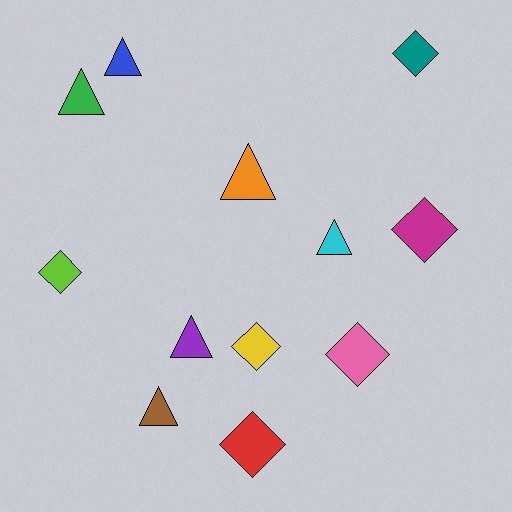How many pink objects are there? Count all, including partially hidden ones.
There is 1 pink object.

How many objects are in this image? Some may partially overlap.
There are 12 objects.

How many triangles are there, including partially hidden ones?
There are 6 triangles.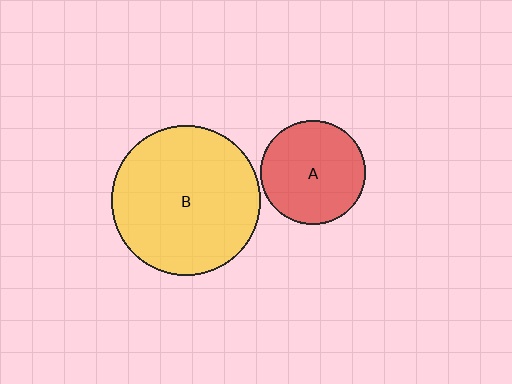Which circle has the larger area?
Circle B (yellow).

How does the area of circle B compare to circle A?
Approximately 2.0 times.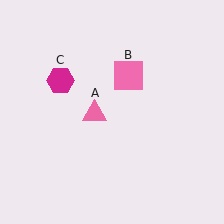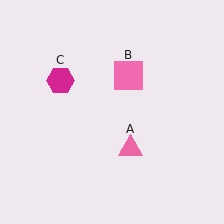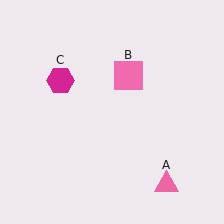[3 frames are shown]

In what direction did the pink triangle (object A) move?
The pink triangle (object A) moved down and to the right.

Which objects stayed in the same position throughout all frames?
Pink square (object B) and magenta hexagon (object C) remained stationary.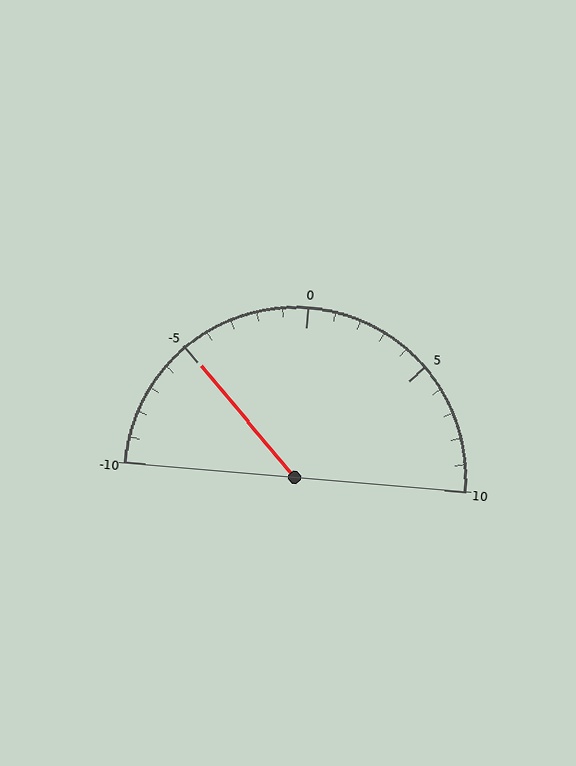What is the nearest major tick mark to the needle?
The nearest major tick mark is -5.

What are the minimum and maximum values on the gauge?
The gauge ranges from -10 to 10.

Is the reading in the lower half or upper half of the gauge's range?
The reading is in the lower half of the range (-10 to 10).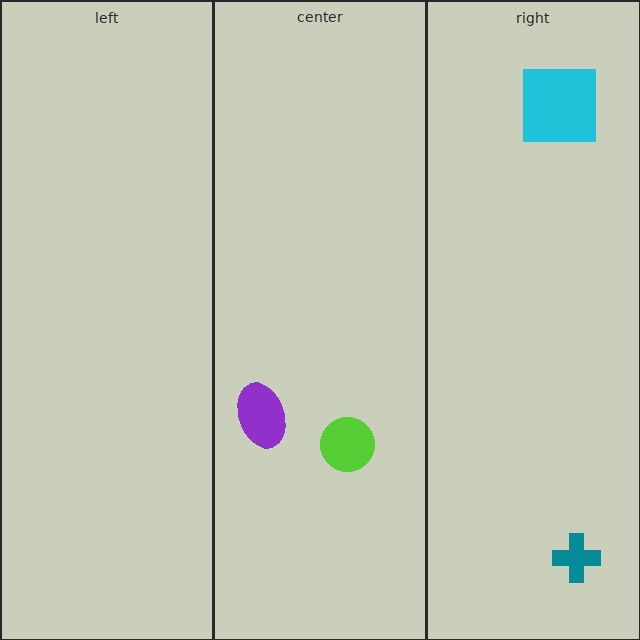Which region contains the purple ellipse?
The center region.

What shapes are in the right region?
The teal cross, the cyan square.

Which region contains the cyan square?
The right region.